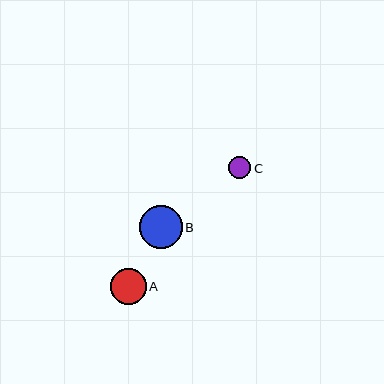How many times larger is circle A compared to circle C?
Circle A is approximately 1.6 times the size of circle C.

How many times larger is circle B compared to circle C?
Circle B is approximately 1.9 times the size of circle C.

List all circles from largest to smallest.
From largest to smallest: B, A, C.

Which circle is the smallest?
Circle C is the smallest with a size of approximately 22 pixels.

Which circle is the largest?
Circle B is the largest with a size of approximately 43 pixels.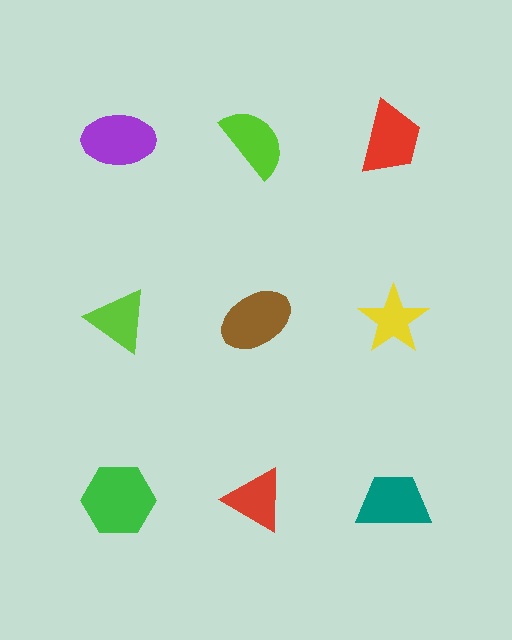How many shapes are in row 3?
3 shapes.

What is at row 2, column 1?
A lime triangle.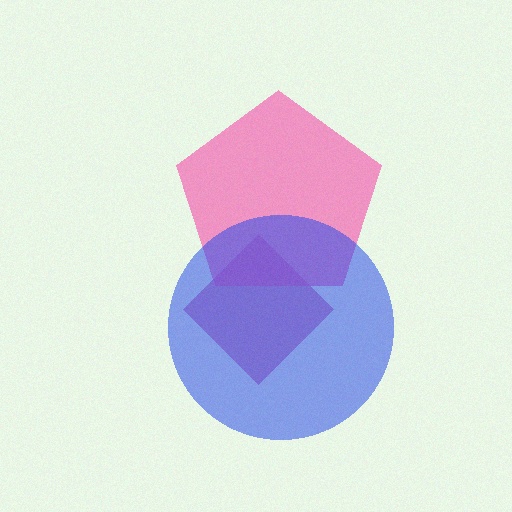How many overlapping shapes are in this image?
There are 3 overlapping shapes in the image.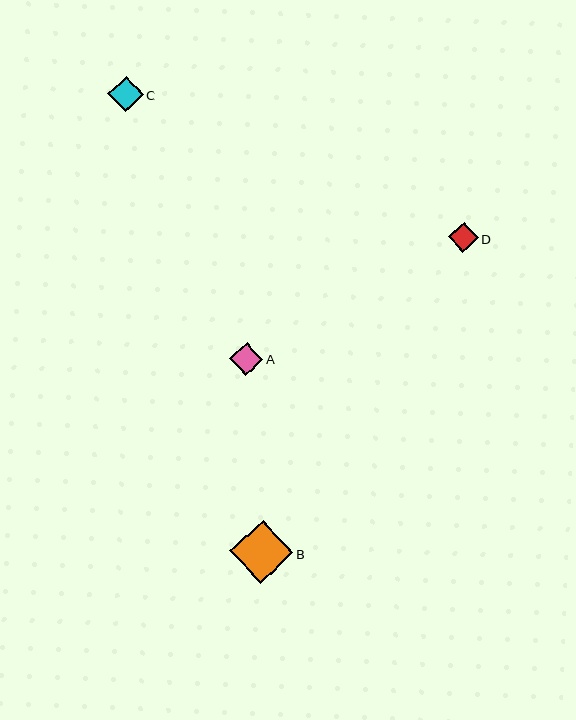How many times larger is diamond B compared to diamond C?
Diamond B is approximately 1.8 times the size of diamond C.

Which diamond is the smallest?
Diamond D is the smallest with a size of approximately 30 pixels.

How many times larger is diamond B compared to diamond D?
Diamond B is approximately 2.1 times the size of diamond D.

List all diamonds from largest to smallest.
From largest to smallest: B, C, A, D.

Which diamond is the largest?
Diamond B is the largest with a size of approximately 63 pixels.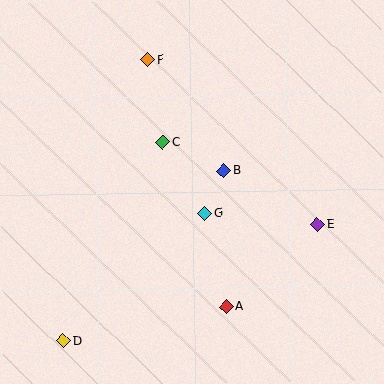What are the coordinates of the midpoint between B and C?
The midpoint between B and C is at (193, 157).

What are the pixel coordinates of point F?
Point F is at (147, 60).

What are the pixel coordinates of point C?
Point C is at (163, 142).